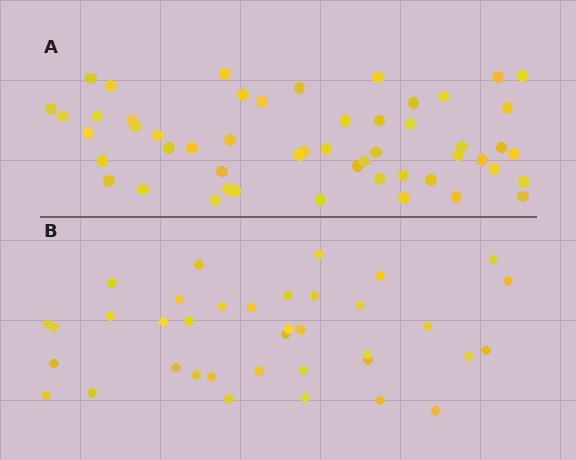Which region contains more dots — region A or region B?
Region A (the top region) has more dots.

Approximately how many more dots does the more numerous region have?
Region A has approximately 15 more dots than region B.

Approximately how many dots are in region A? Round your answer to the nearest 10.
About 50 dots. (The exact count is 52, which rounds to 50.)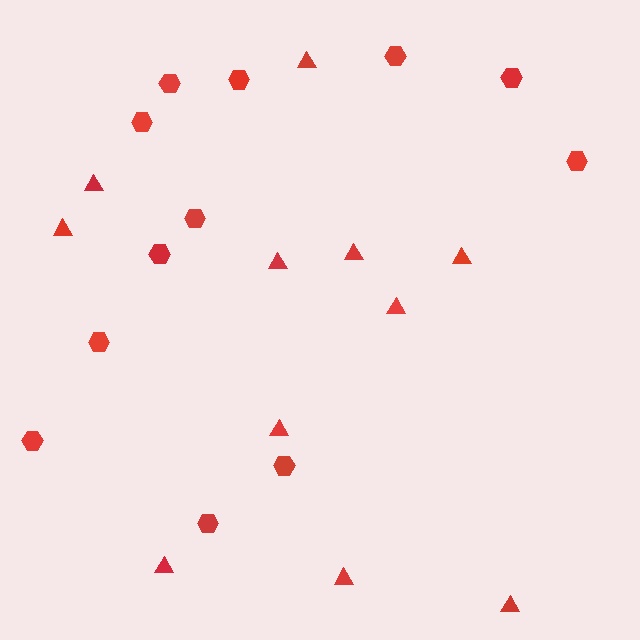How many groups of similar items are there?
There are 2 groups: one group of hexagons (12) and one group of triangles (11).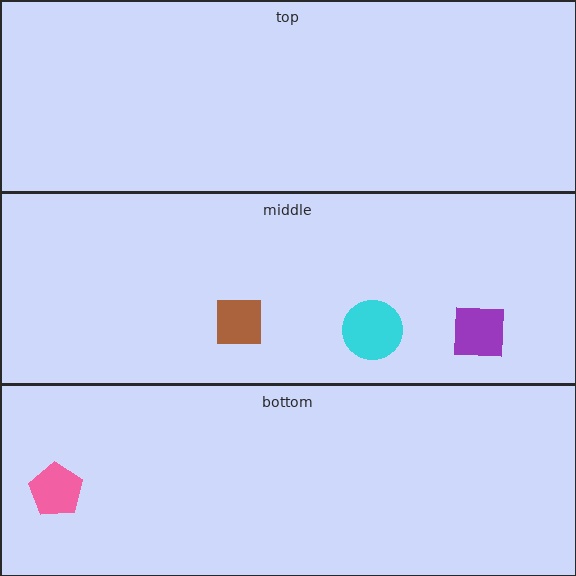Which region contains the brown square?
The middle region.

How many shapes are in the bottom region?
1.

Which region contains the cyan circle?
The middle region.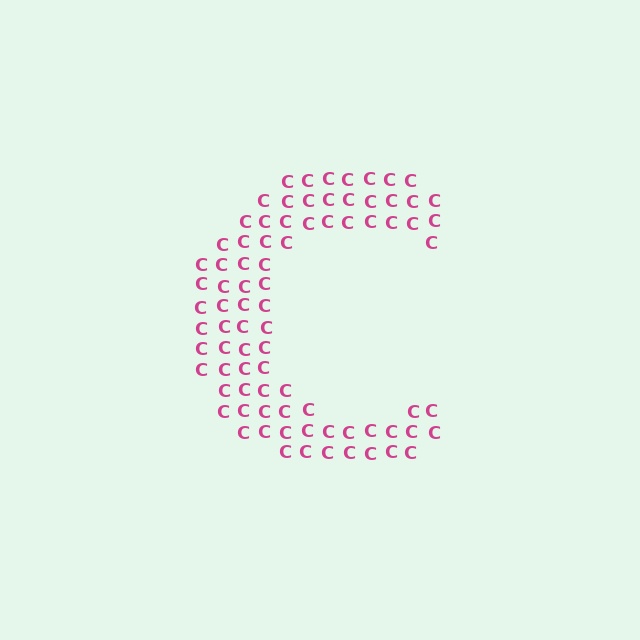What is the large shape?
The large shape is the letter C.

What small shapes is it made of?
It is made of small letter C's.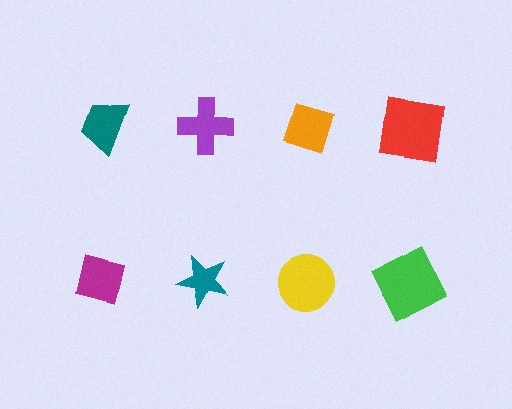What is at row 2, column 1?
A magenta square.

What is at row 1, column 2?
A purple cross.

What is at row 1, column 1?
A teal trapezoid.